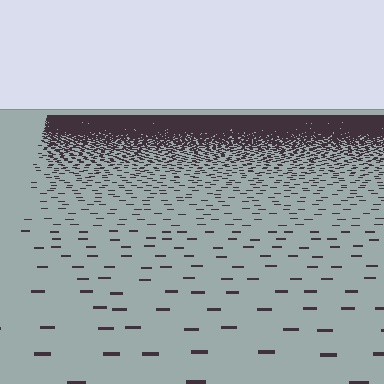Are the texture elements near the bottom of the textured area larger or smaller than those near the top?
Larger. Near the bottom, elements are closer to the viewer and appear at a bigger on-screen size.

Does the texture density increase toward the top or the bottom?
Density increases toward the top.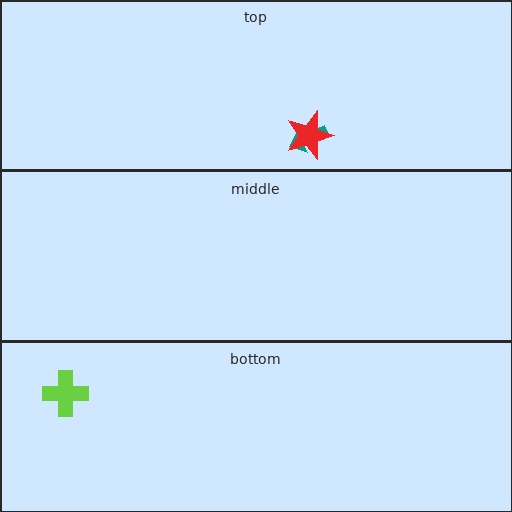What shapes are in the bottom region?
The lime cross.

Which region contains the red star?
The top region.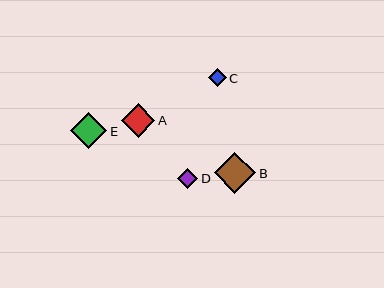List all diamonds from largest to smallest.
From largest to smallest: B, E, A, D, C.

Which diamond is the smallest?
Diamond C is the smallest with a size of approximately 18 pixels.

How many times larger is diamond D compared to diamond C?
Diamond D is approximately 1.1 times the size of diamond C.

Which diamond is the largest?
Diamond B is the largest with a size of approximately 41 pixels.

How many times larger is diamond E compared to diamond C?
Diamond E is approximately 2.0 times the size of diamond C.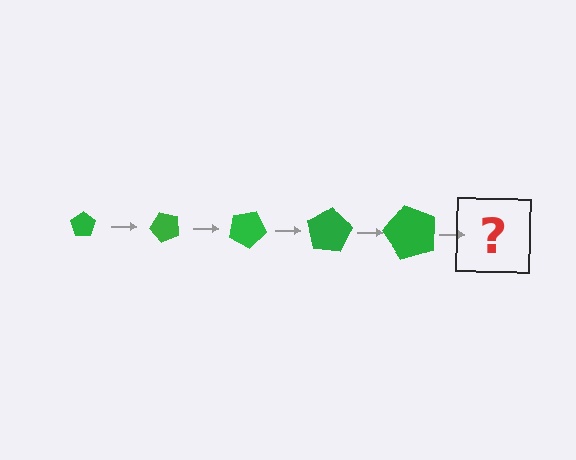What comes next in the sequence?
The next element should be a pentagon, larger than the previous one and rotated 250 degrees from the start.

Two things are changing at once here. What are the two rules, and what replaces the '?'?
The two rules are that the pentagon grows larger each step and it rotates 50 degrees each step. The '?' should be a pentagon, larger than the previous one and rotated 250 degrees from the start.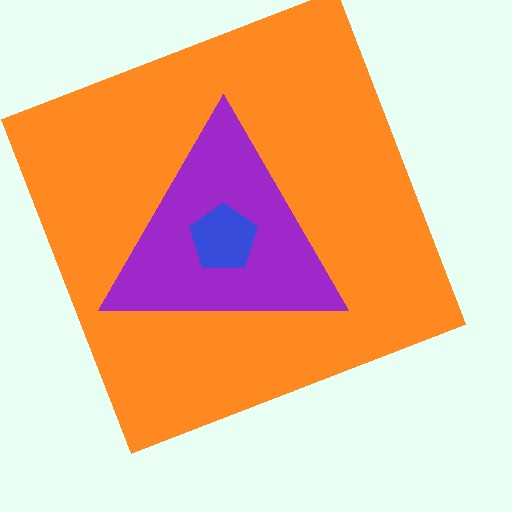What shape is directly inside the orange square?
The purple triangle.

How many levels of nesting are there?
3.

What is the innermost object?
The blue pentagon.